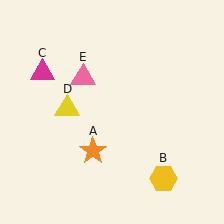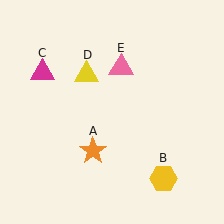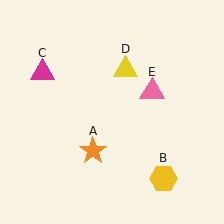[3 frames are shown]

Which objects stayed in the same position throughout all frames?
Orange star (object A) and yellow hexagon (object B) and magenta triangle (object C) remained stationary.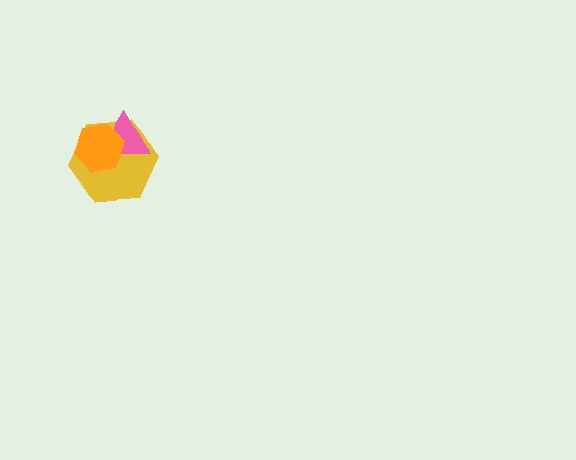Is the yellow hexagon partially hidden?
Yes, it is partially covered by another shape.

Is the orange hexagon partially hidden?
No, no other shape covers it.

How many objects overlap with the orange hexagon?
2 objects overlap with the orange hexagon.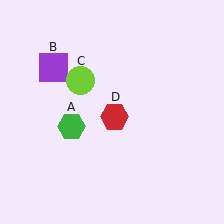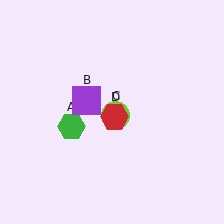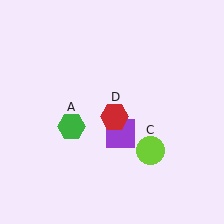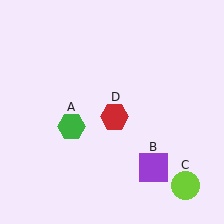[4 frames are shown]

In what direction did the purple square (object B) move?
The purple square (object B) moved down and to the right.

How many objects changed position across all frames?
2 objects changed position: purple square (object B), lime circle (object C).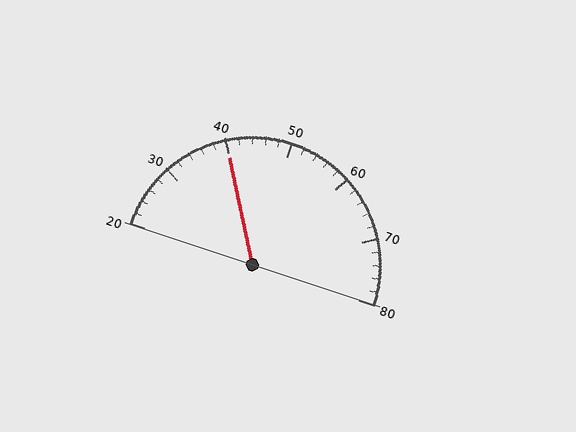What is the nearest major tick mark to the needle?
The nearest major tick mark is 40.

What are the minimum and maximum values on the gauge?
The gauge ranges from 20 to 80.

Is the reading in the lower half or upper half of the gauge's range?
The reading is in the lower half of the range (20 to 80).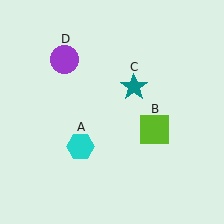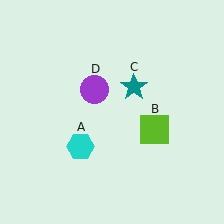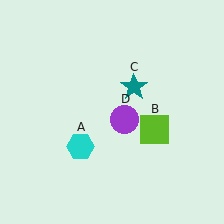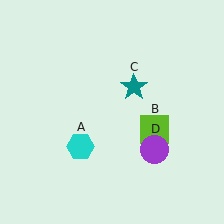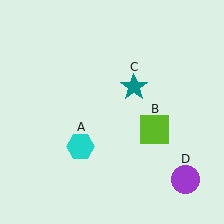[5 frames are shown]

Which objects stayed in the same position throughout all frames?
Cyan hexagon (object A) and lime square (object B) and teal star (object C) remained stationary.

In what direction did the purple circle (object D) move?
The purple circle (object D) moved down and to the right.